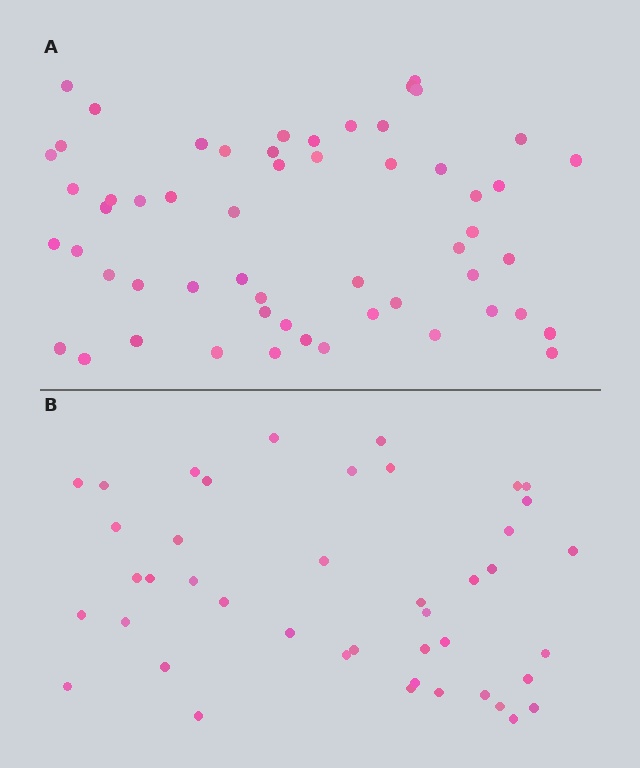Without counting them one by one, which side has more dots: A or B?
Region A (the top region) has more dots.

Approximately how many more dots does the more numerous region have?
Region A has approximately 15 more dots than region B.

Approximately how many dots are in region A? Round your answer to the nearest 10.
About 60 dots. (The exact count is 56, which rounds to 60.)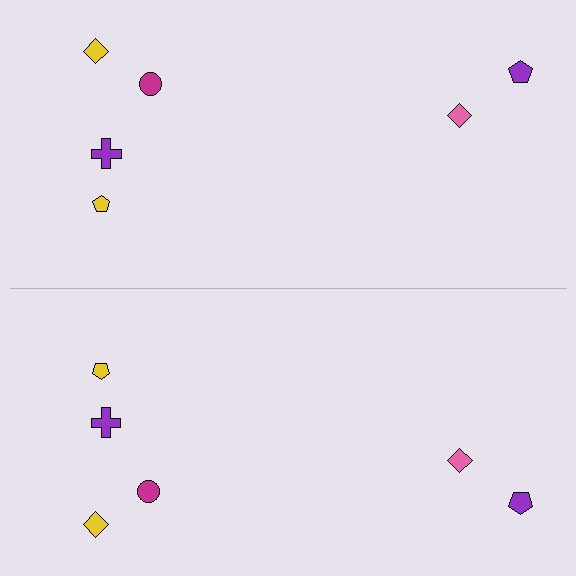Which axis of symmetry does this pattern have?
The pattern has a horizontal axis of symmetry running through the center of the image.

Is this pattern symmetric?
Yes, this pattern has bilateral (reflection) symmetry.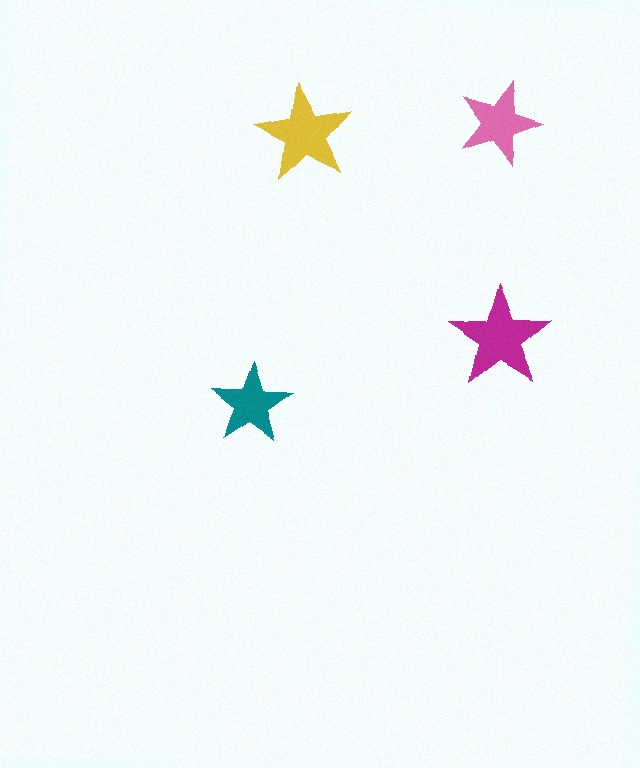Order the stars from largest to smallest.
the magenta one, the yellow one, the pink one, the teal one.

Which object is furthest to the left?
The teal star is leftmost.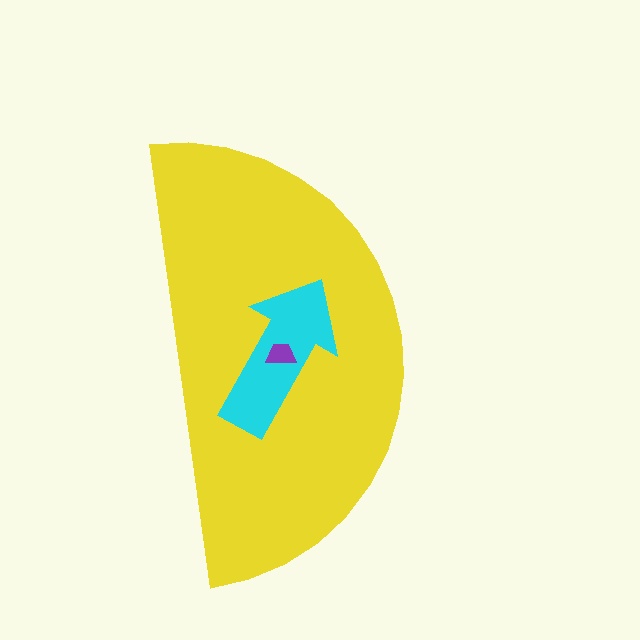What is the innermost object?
The purple trapezoid.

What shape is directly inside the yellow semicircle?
The cyan arrow.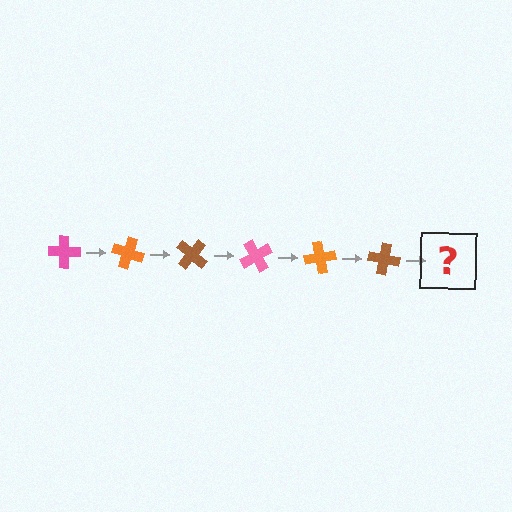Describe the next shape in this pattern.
It should be a pink cross, rotated 120 degrees from the start.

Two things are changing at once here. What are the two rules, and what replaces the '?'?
The two rules are that it rotates 20 degrees each step and the color cycles through pink, orange, and brown. The '?' should be a pink cross, rotated 120 degrees from the start.